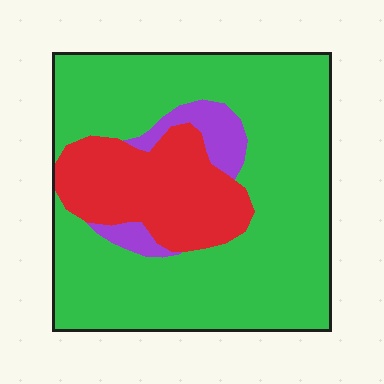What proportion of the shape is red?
Red takes up between a sixth and a third of the shape.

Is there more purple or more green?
Green.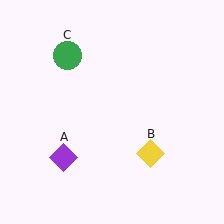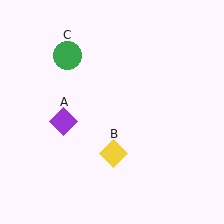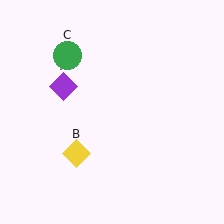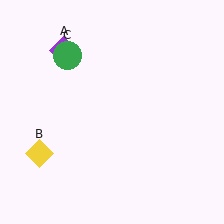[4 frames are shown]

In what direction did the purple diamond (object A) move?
The purple diamond (object A) moved up.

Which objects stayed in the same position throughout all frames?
Green circle (object C) remained stationary.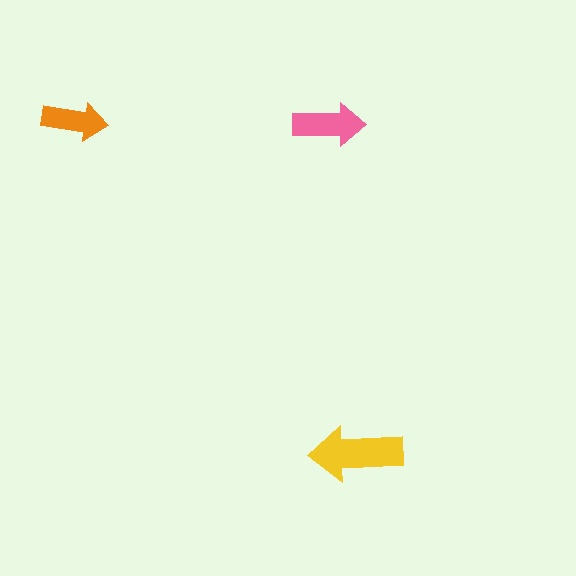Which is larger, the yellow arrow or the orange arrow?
The yellow one.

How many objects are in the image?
There are 3 objects in the image.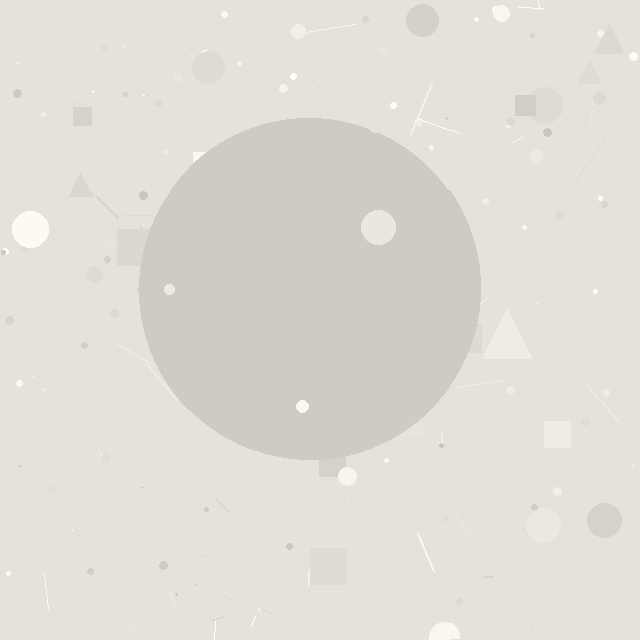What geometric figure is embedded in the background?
A circle is embedded in the background.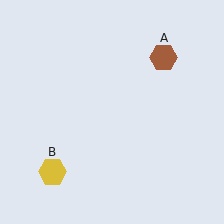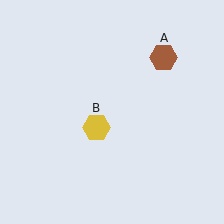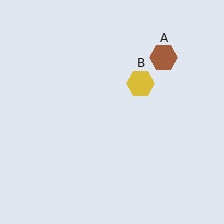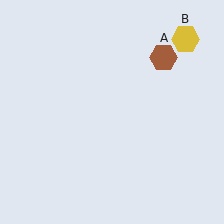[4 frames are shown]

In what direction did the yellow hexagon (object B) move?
The yellow hexagon (object B) moved up and to the right.